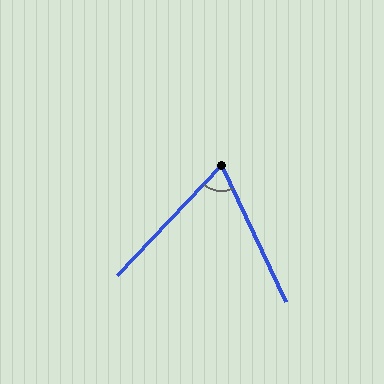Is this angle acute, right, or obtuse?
It is acute.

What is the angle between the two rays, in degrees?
Approximately 69 degrees.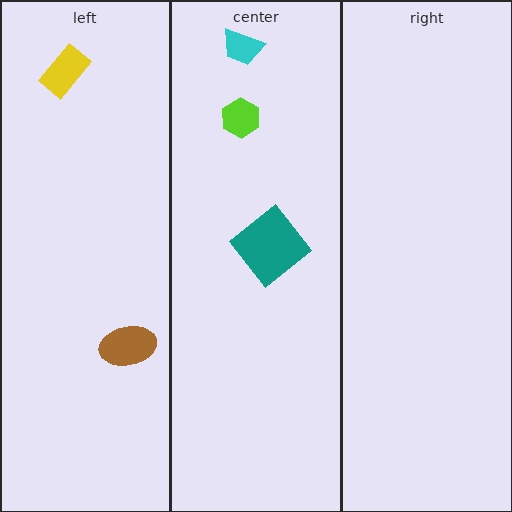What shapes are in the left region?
The brown ellipse, the yellow rectangle.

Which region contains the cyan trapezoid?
The center region.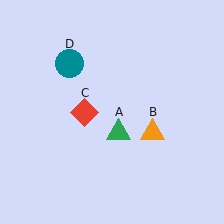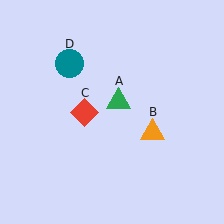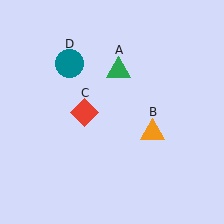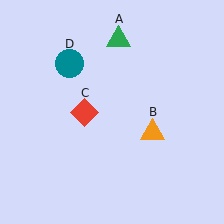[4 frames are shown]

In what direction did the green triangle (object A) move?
The green triangle (object A) moved up.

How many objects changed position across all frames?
1 object changed position: green triangle (object A).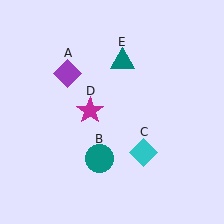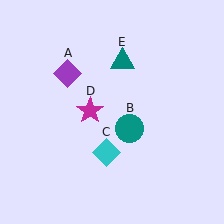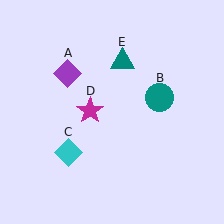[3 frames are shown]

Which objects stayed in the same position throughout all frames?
Purple diamond (object A) and magenta star (object D) and teal triangle (object E) remained stationary.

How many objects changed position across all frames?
2 objects changed position: teal circle (object B), cyan diamond (object C).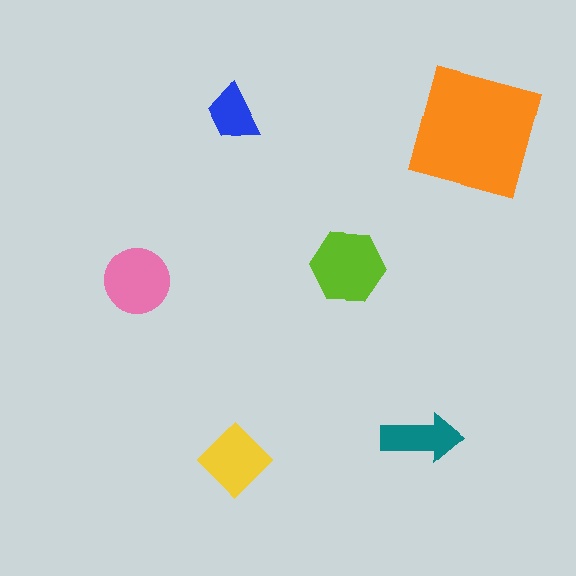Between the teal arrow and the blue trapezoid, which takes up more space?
The teal arrow.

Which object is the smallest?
The blue trapezoid.